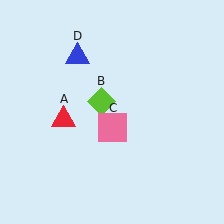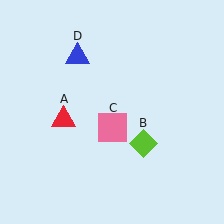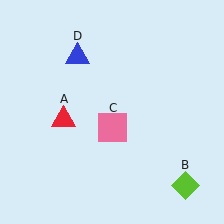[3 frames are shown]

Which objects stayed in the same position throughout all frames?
Red triangle (object A) and pink square (object C) and blue triangle (object D) remained stationary.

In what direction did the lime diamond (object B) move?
The lime diamond (object B) moved down and to the right.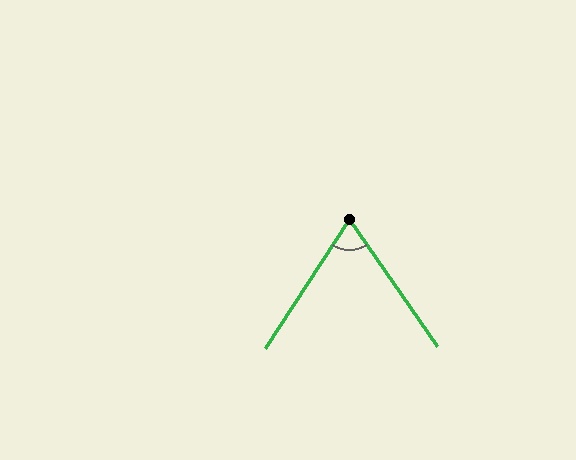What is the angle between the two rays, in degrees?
Approximately 68 degrees.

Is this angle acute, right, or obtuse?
It is acute.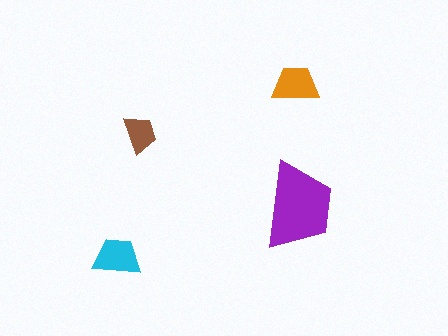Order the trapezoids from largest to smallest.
the purple one, the cyan one, the orange one, the brown one.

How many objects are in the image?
There are 4 objects in the image.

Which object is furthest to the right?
The purple trapezoid is rightmost.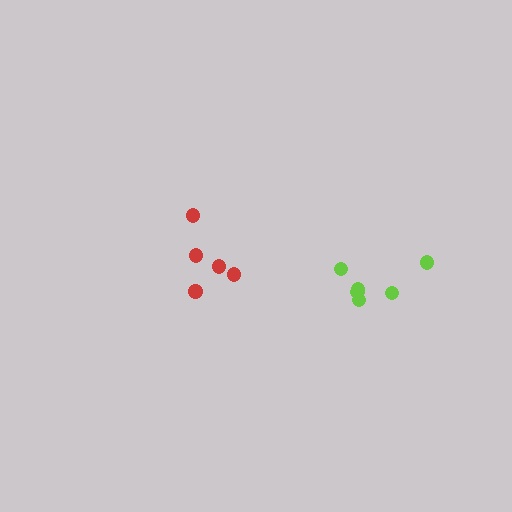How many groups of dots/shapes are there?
There are 2 groups.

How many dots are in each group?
Group 1: 6 dots, Group 2: 5 dots (11 total).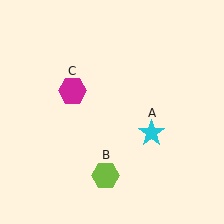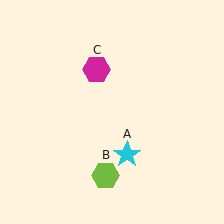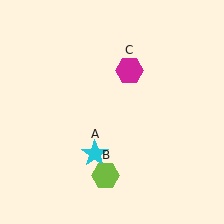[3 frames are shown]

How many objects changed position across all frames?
2 objects changed position: cyan star (object A), magenta hexagon (object C).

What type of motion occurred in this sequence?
The cyan star (object A), magenta hexagon (object C) rotated clockwise around the center of the scene.